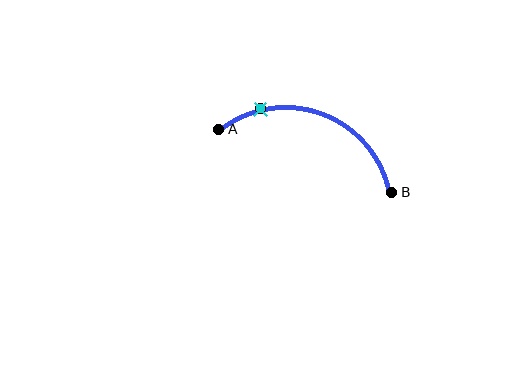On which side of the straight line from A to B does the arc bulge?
The arc bulges above the straight line connecting A and B.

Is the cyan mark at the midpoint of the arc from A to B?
No. The cyan mark lies on the arc but is closer to endpoint A. The arc midpoint would be at the point on the curve equidistant along the arc from both A and B.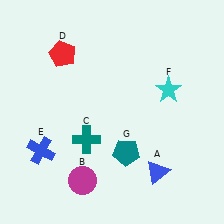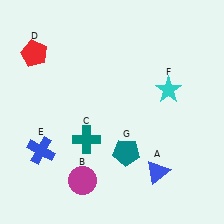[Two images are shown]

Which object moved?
The red pentagon (D) moved left.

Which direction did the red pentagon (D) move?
The red pentagon (D) moved left.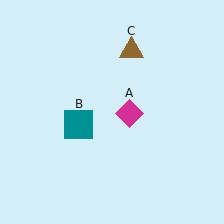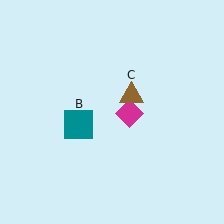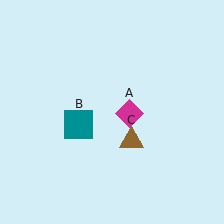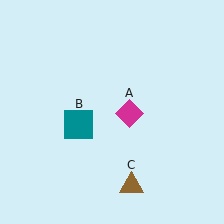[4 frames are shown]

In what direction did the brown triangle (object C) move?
The brown triangle (object C) moved down.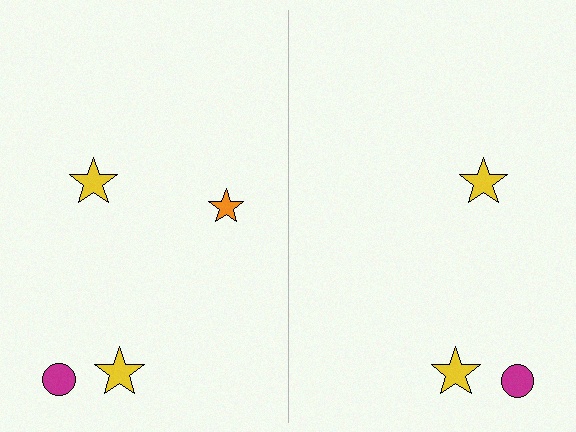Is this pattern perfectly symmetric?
No, the pattern is not perfectly symmetric. A orange star is missing from the right side.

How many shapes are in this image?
There are 7 shapes in this image.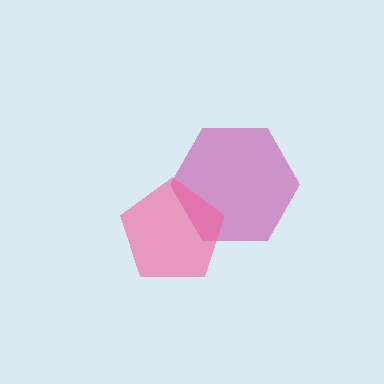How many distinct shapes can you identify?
There are 2 distinct shapes: a magenta hexagon, a pink pentagon.